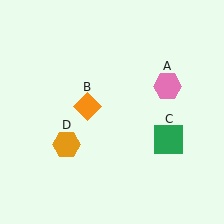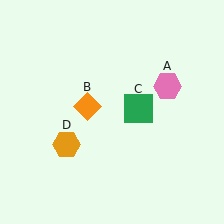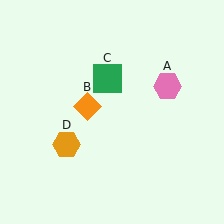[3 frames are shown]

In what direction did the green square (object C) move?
The green square (object C) moved up and to the left.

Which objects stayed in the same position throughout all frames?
Pink hexagon (object A) and orange diamond (object B) and orange hexagon (object D) remained stationary.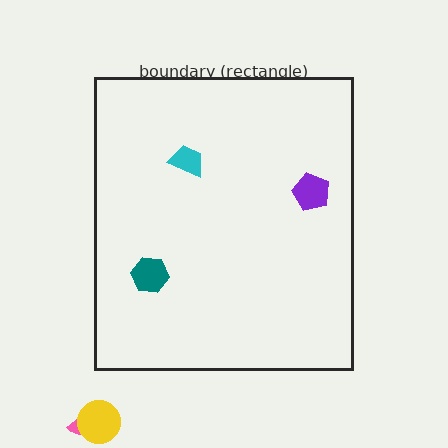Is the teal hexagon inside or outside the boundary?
Inside.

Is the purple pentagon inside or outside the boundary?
Inside.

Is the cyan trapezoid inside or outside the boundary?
Inside.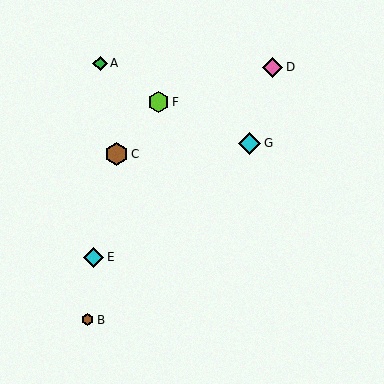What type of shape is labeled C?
Shape C is a brown hexagon.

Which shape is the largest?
The brown hexagon (labeled C) is the largest.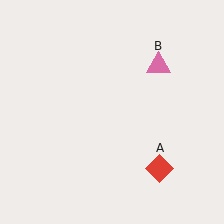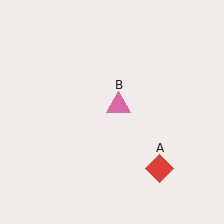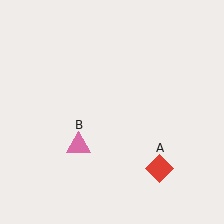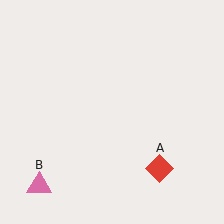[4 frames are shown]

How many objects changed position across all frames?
1 object changed position: pink triangle (object B).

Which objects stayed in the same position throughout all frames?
Red diamond (object A) remained stationary.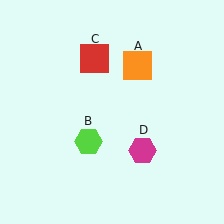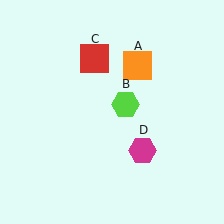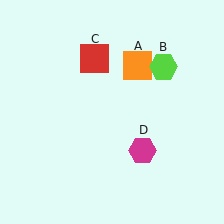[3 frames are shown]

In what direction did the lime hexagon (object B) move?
The lime hexagon (object B) moved up and to the right.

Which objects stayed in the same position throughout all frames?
Orange square (object A) and red square (object C) and magenta hexagon (object D) remained stationary.